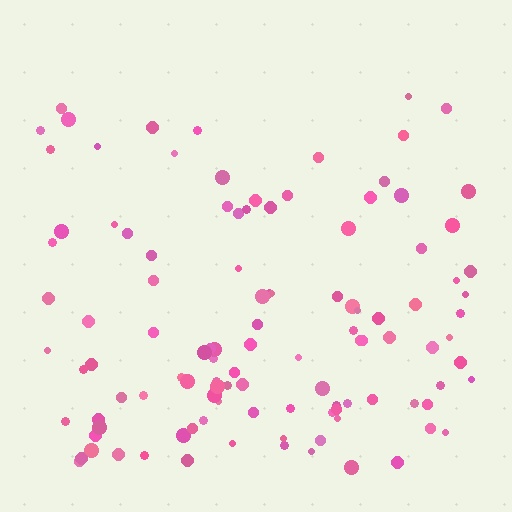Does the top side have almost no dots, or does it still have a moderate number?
Still a moderate number, just noticeably fewer than the bottom.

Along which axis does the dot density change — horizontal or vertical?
Vertical.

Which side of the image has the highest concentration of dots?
The bottom.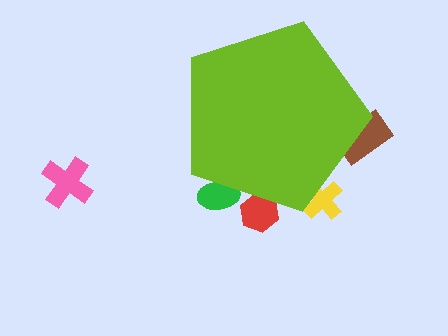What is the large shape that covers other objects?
A lime pentagon.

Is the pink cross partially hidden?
No, the pink cross is fully visible.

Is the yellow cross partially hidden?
Yes, the yellow cross is partially hidden behind the lime pentagon.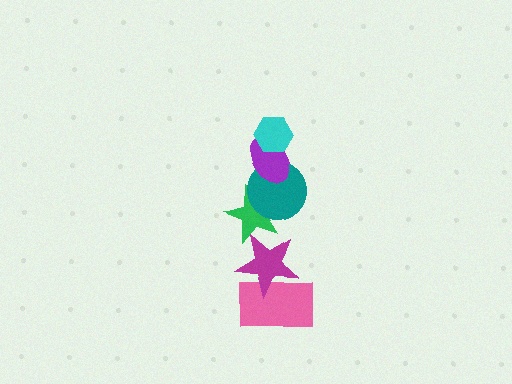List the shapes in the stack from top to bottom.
From top to bottom: the cyan hexagon, the purple ellipse, the teal circle, the green star, the magenta star, the pink rectangle.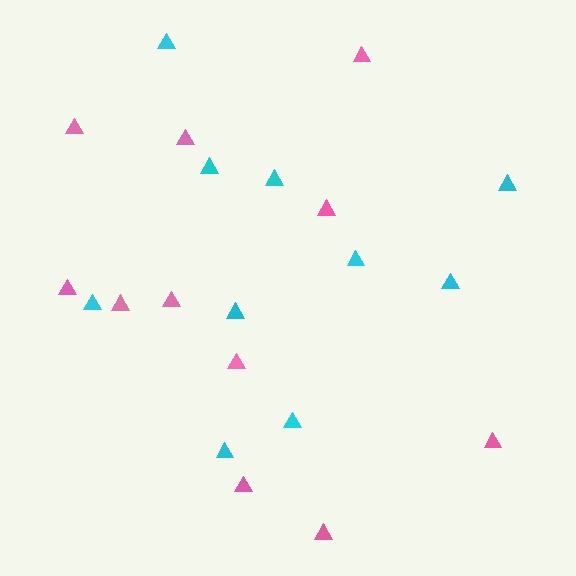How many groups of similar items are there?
There are 2 groups: one group of pink triangles (11) and one group of cyan triangles (10).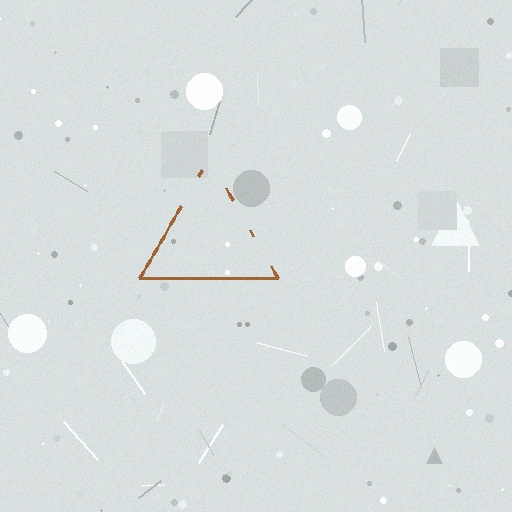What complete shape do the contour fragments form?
The contour fragments form a triangle.